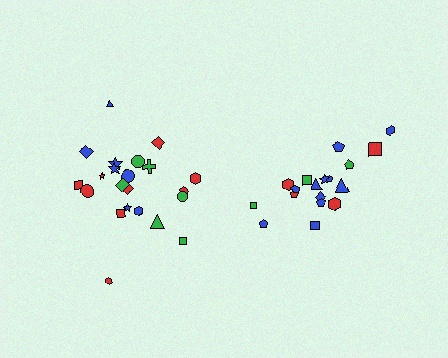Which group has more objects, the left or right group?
The left group.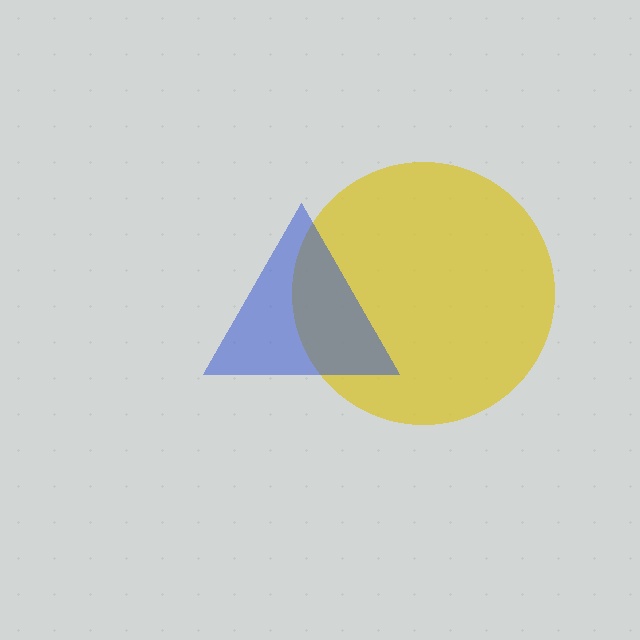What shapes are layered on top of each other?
The layered shapes are: a yellow circle, a blue triangle.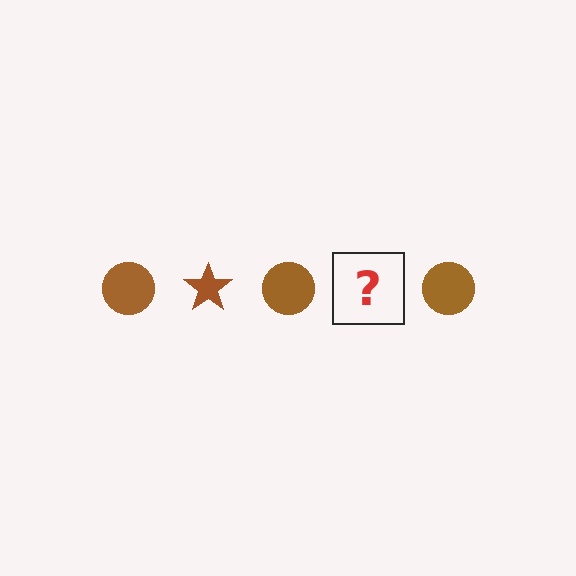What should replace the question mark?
The question mark should be replaced with a brown star.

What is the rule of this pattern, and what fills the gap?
The rule is that the pattern cycles through circle, star shapes in brown. The gap should be filled with a brown star.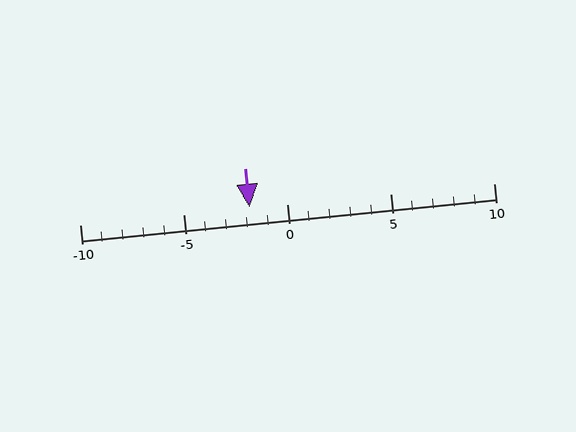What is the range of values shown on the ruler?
The ruler shows values from -10 to 10.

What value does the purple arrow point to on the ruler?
The purple arrow points to approximately -2.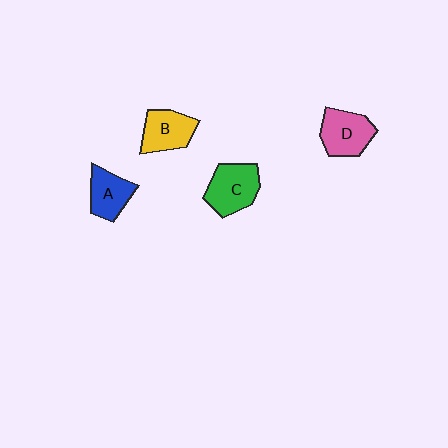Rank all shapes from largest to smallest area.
From largest to smallest: C (green), D (pink), B (yellow), A (blue).